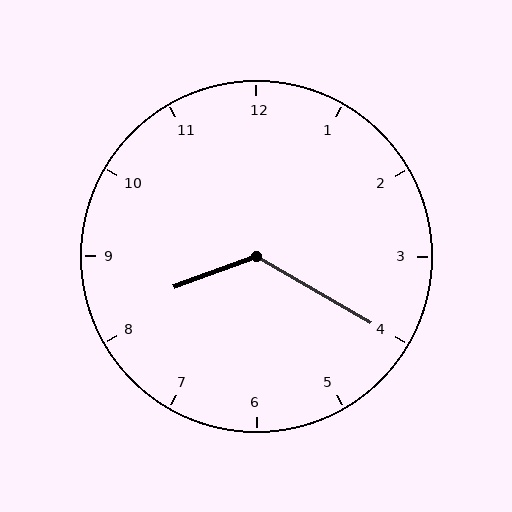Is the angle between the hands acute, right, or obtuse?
It is obtuse.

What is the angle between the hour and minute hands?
Approximately 130 degrees.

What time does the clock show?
8:20.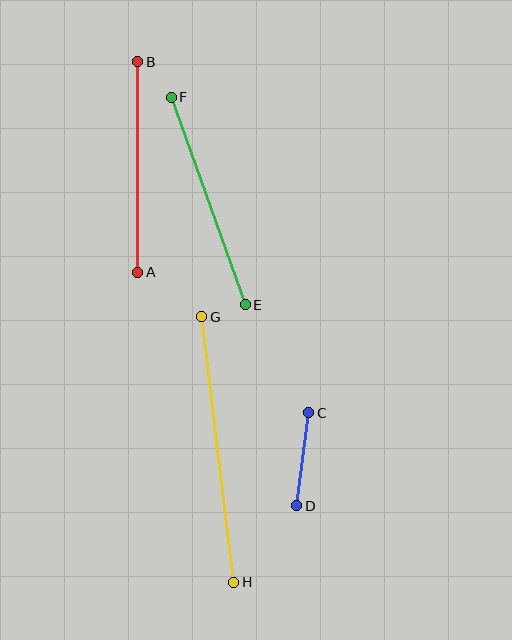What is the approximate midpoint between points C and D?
The midpoint is at approximately (303, 459) pixels.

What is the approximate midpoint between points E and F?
The midpoint is at approximately (208, 201) pixels.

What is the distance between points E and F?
The distance is approximately 220 pixels.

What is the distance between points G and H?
The distance is approximately 267 pixels.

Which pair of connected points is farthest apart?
Points G and H are farthest apart.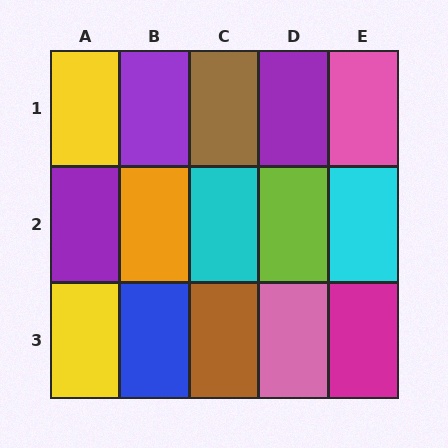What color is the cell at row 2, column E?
Cyan.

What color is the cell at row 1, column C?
Brown.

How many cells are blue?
1 cell is blue.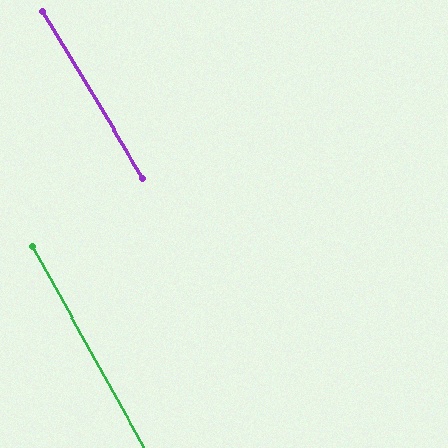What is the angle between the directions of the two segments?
Approximately 2 degrees.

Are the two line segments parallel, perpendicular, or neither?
Parallel — their directions differ by only 1.9°.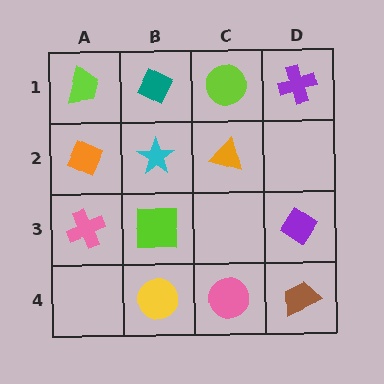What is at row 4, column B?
A yellow circle.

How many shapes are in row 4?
3 shapes.